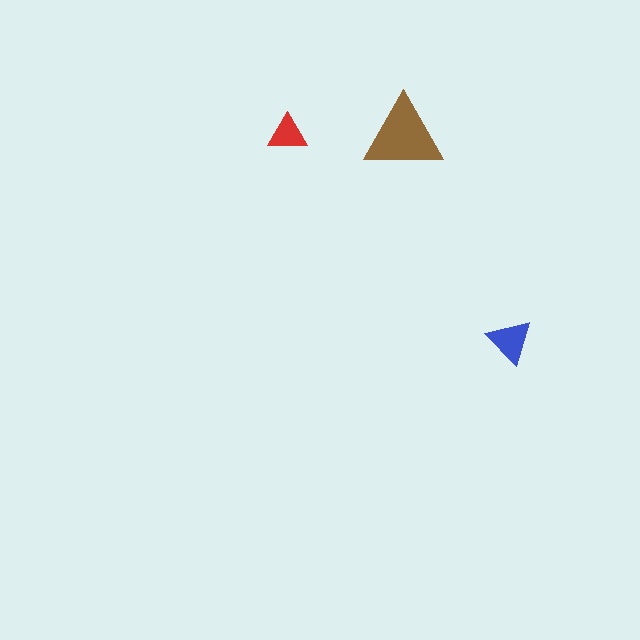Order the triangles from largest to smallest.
the brown one, the blue one, the red one.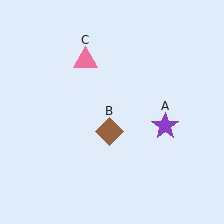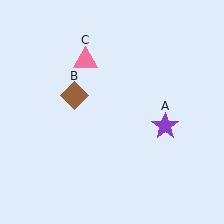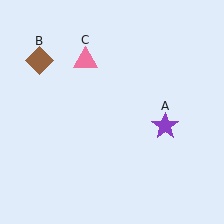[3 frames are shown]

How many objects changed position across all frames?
1 object changed position: brown diamond (object B).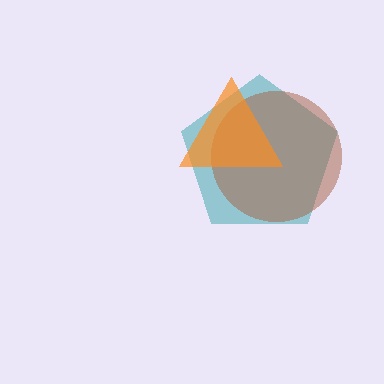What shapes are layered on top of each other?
The layered shapes are: a teal pentagon, a brown circle, an orange triangle.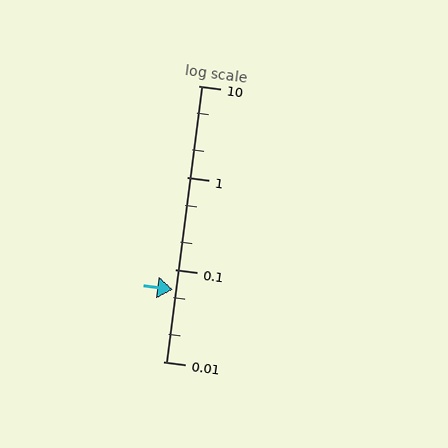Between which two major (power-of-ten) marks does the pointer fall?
The pointer is between 0.01 and 0.1.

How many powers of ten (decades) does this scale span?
The scale spans 3 decades, from 0.01 to 10.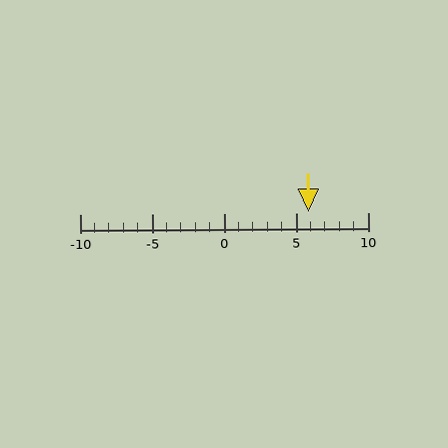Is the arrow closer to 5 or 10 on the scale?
The arrow is closer to 5.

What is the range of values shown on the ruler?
The ruler shows values from -10 to 10.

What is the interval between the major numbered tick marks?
The major tick marks are spaced 5 units apart.